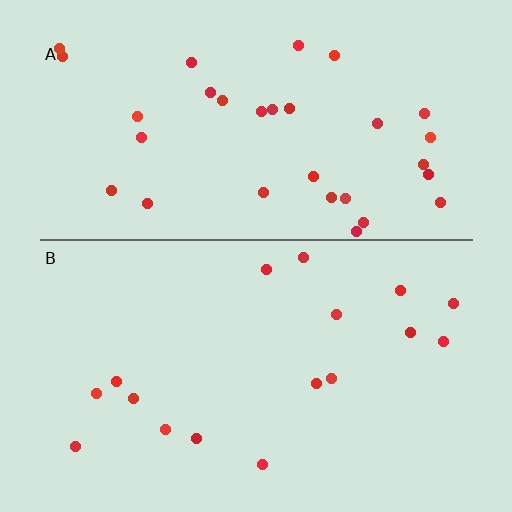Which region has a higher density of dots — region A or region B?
A (the top).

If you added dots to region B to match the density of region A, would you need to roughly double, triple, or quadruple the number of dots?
Approximately double.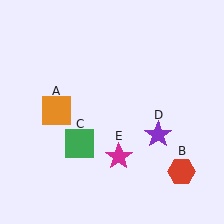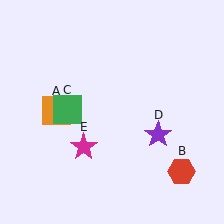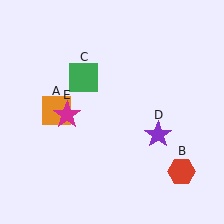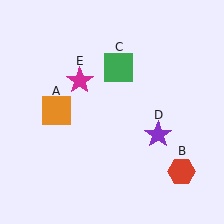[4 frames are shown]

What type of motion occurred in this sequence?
The green square (object C), magenta star (object E) rotated clockwise around the center of the scene.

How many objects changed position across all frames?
2 objects changed position: green square (object C), magenta star (object E).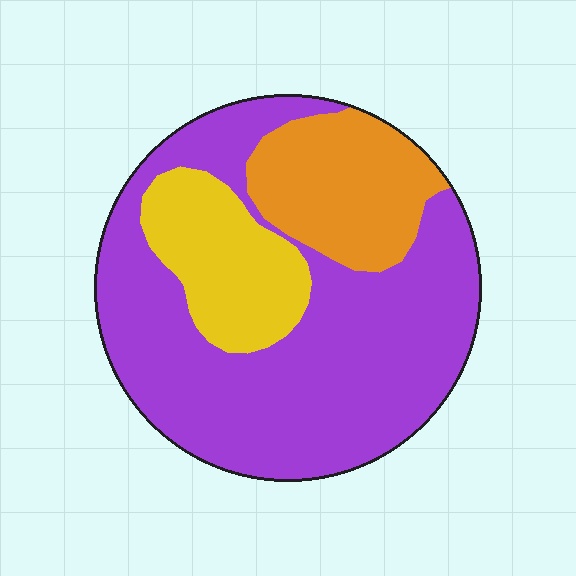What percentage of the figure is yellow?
Yellow takes up about one sixth (1/6) of the figure.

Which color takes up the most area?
Purple, at roughly 65%.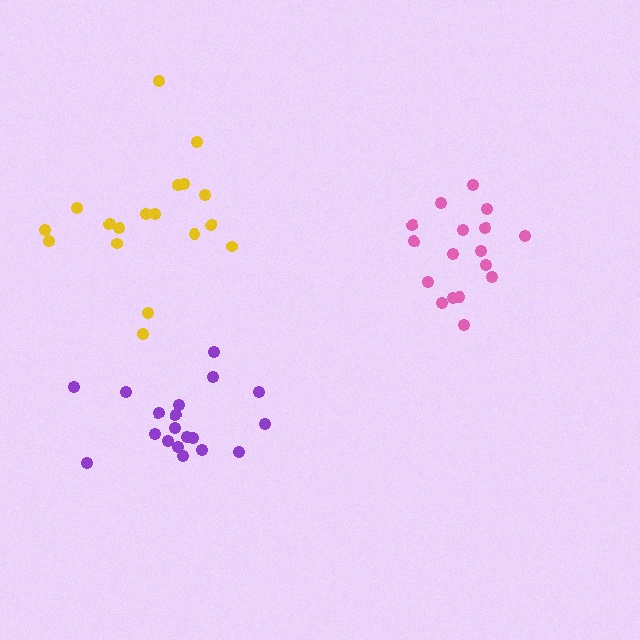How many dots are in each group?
Group 1: 17 dots, Group 2: 18 dots, Group 3: 19 dots (54 total).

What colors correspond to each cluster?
The clusters are colored: pink, yellow, purple.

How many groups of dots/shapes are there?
There are 3 groups.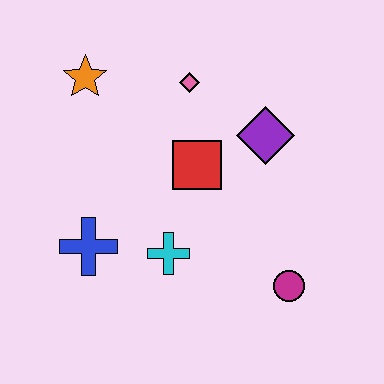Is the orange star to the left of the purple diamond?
Yes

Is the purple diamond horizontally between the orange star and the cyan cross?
No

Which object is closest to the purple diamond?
The red square is closest to the purple diamond.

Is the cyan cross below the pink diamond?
Yes